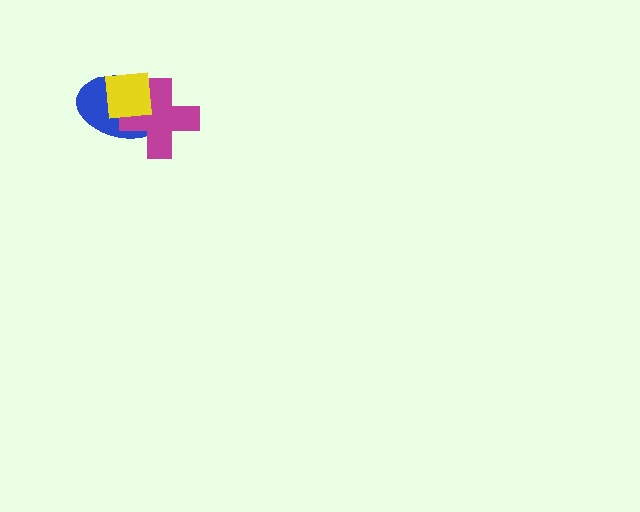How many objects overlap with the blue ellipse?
2 objects overlap with the blue ellipse.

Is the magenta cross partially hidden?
Yes, it is partially covered by another shape.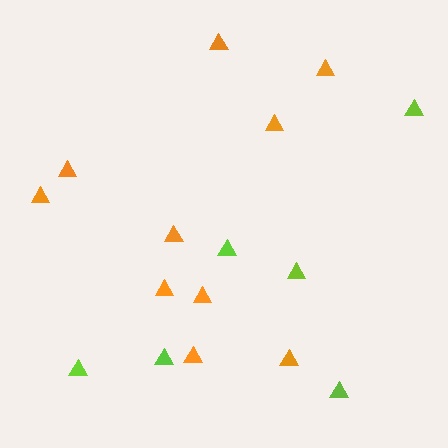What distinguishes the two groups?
There are 2 groups: one group of orange triangles (10) and one group of lime triangles (6).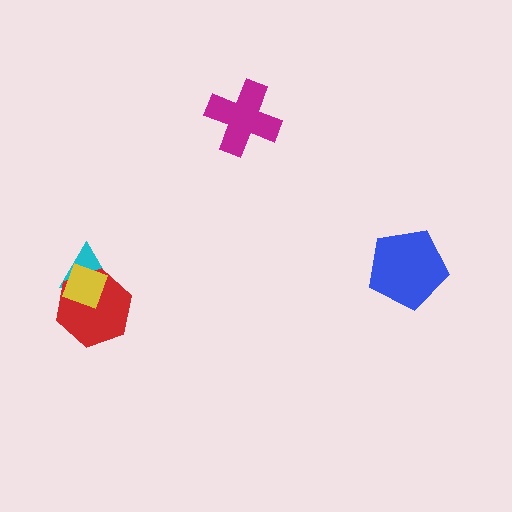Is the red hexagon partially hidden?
Yes, it is partially covered by another shape.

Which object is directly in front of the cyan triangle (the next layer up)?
The red hexagon is directly in front of the cyan triangle.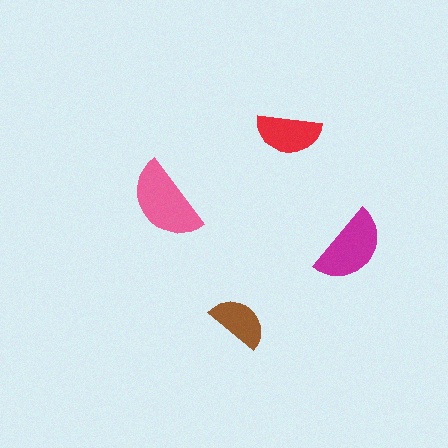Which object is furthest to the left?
The pink semicircle is leftmost.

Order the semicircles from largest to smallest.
the pink one, the magenta one, the red one, the brown one.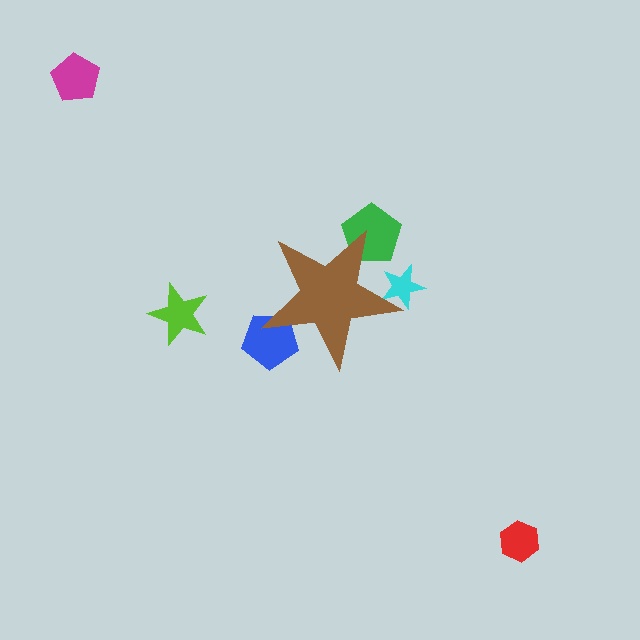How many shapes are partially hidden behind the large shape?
3 shapes are partially hidden.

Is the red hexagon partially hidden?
No, the red hexagon is fully visible.